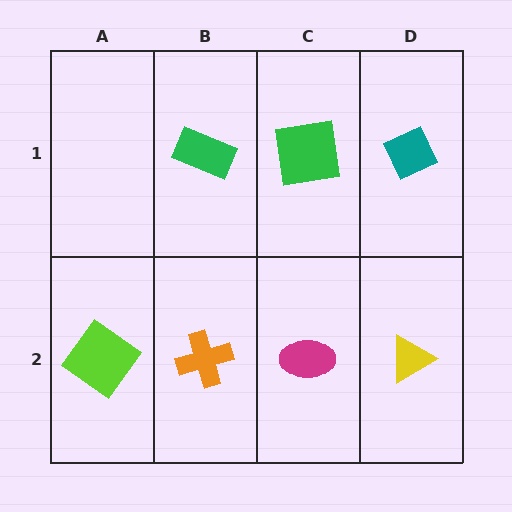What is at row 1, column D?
A teal diamond.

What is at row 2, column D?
A yellow triangle.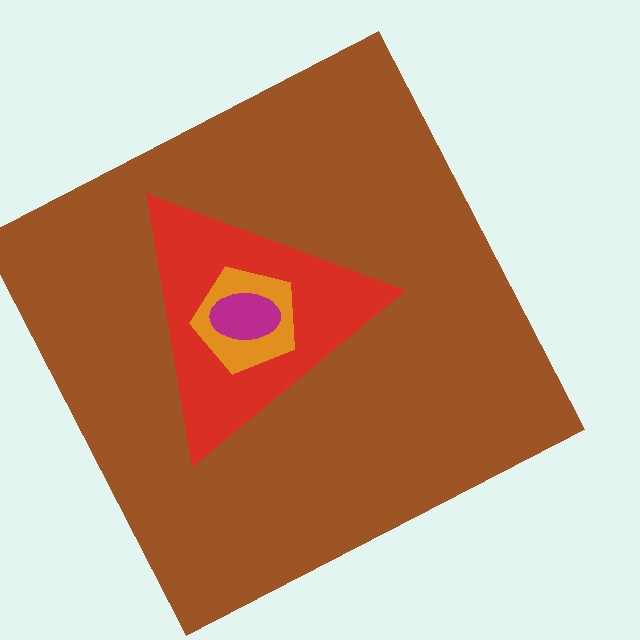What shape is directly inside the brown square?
The red triangle.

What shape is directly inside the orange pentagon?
The magenta ellipse.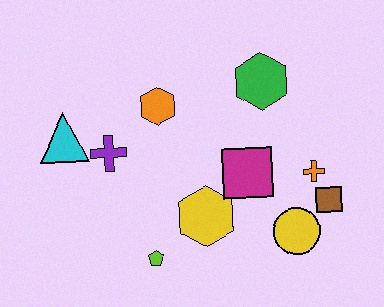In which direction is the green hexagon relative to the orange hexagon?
The green hexagon is to the right of the orange hexagon.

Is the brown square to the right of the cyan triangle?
Yes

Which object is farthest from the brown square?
The cyan triangle is farthest from the brown square.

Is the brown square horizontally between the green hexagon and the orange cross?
No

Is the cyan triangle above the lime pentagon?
Yes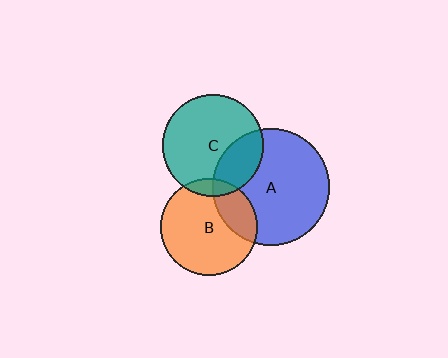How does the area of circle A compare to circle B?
Approximately 1.5 times.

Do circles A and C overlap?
Yes.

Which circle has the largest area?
Circle A (blue).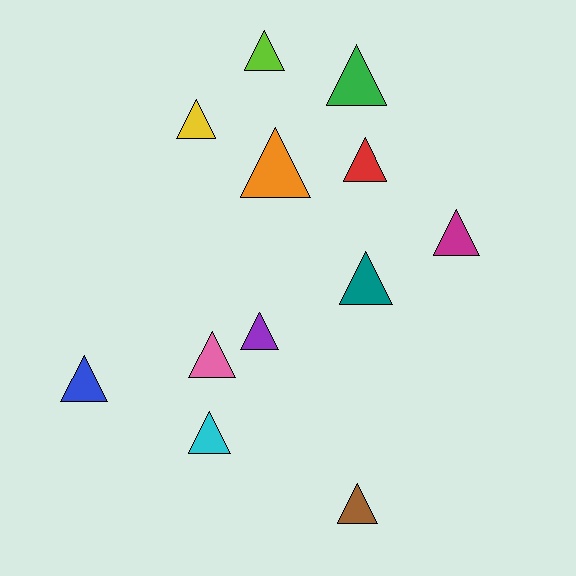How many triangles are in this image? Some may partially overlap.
There are 12 triangles.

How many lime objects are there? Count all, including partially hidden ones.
There is 1 lime object.